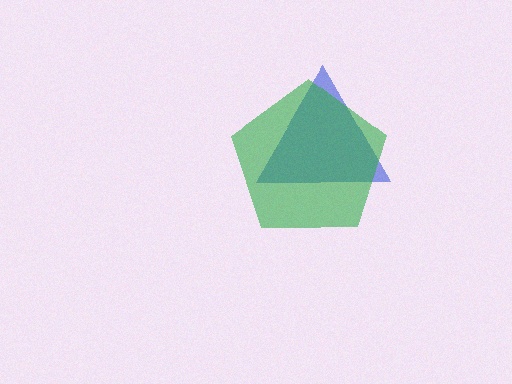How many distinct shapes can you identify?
There are 2 distinct shapes: a blue triangle, a green pentagon.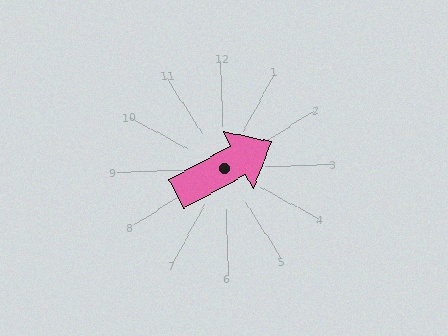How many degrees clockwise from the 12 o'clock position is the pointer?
Approximately 64 degrees.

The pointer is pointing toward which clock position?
Roughly 2 o'clock.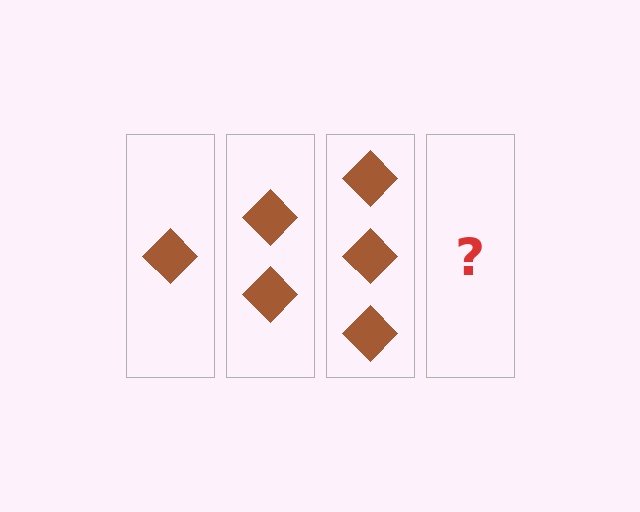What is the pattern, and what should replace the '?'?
The pattern is that each step adds one more diamond. The '?' should be 4 diamonds.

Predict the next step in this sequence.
The next step is 4 diamonds.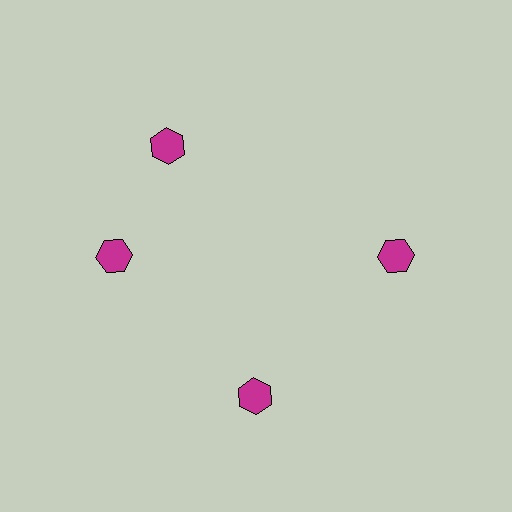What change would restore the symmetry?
The symmetry would be restored by rotating it back into even spacing with its neighbors so that all 4 hexagons sit at equal angles and equal distance from the center.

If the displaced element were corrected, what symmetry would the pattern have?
It would have 4-fold rotational symmetry — the pattern would map onto itself every 90 degrees.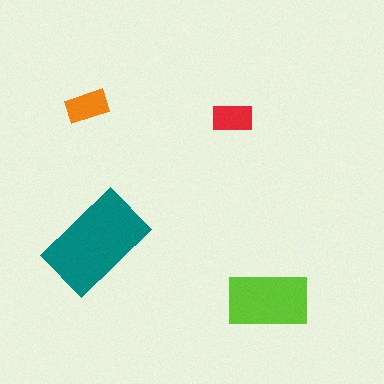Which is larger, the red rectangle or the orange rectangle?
The orange one.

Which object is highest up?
The orange rectangle is topmost.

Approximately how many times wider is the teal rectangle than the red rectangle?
About 2.5 times wider.